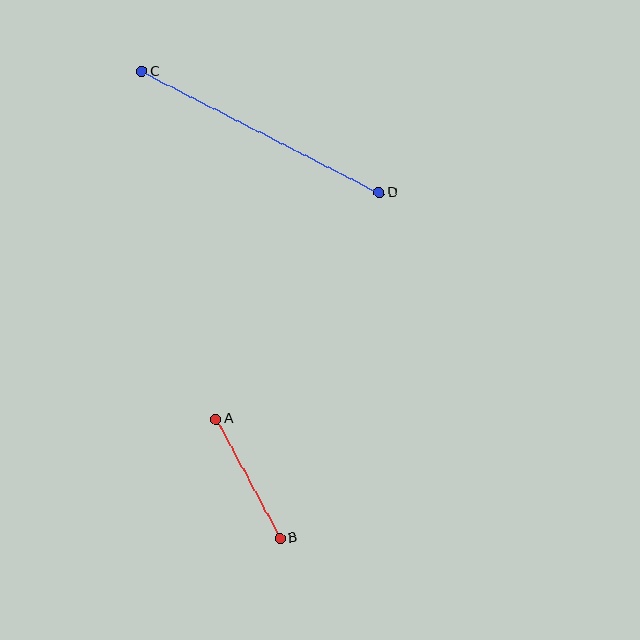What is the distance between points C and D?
The distance is approximately 267 pixels.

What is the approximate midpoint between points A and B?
The midpoint is at approximately (248, 478) pixels.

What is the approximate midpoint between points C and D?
The midpoint is at approximately (260, 132) pixels.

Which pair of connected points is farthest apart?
Points C and D are farthest apart.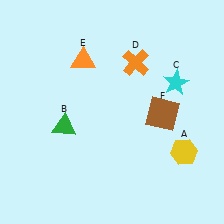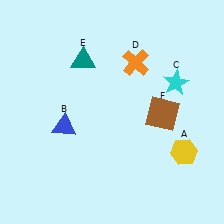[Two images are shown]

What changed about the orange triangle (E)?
In Image 1, E is orange. In Image 2, it changed to teal.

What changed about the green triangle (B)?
In Image 1, B is green. In Image 2, it changed to blue.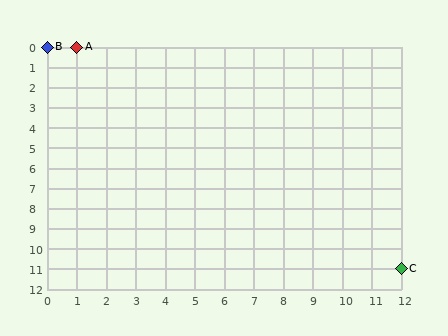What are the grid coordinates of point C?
Point C is at grid coordinates (12, 11).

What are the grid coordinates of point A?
Point A is at grid coordinates (1, 0).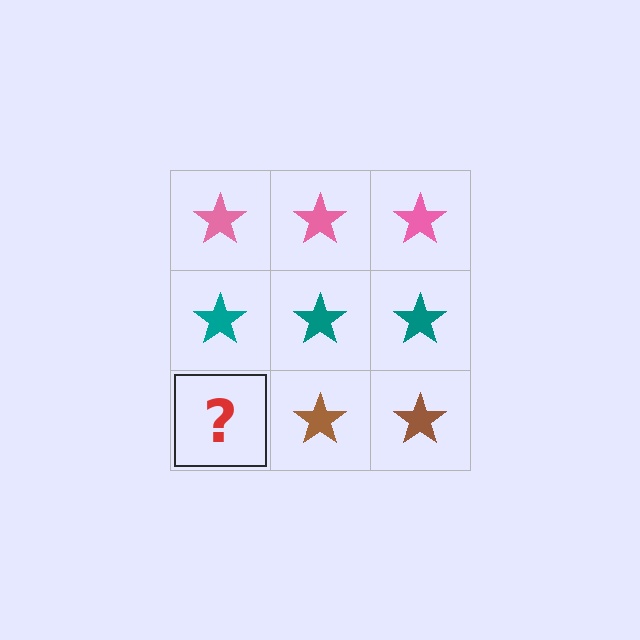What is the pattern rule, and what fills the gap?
The rule is that each row has a consistent color. The gap should be filled with a brown star.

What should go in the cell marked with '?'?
The missing cell should contain a brown star.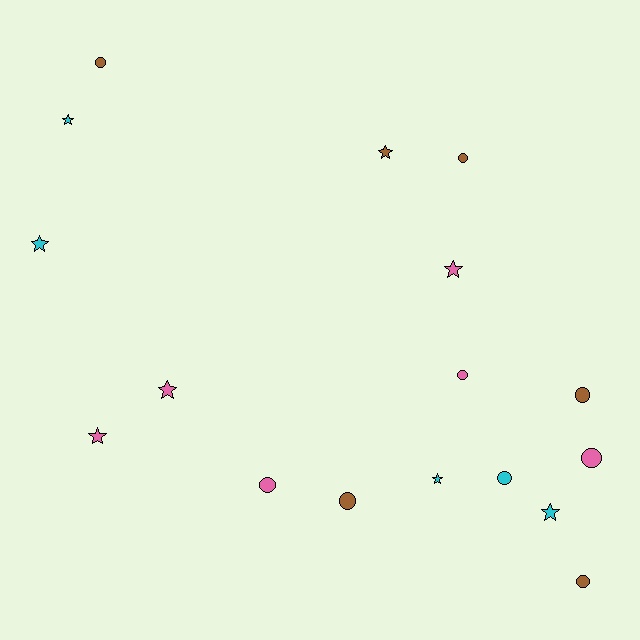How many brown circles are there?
There are 5 brown circles.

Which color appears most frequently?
Brown, with 6 objects.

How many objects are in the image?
There are 17 objects.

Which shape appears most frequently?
Circle, with 9 objects.